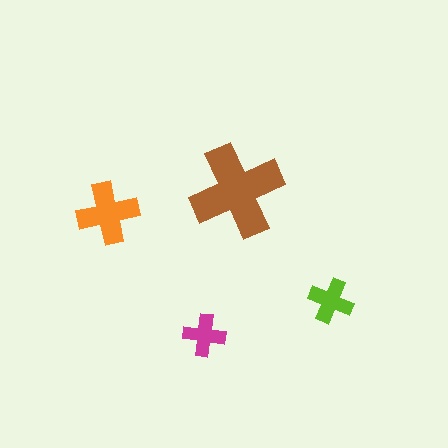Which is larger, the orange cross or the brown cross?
The brown one.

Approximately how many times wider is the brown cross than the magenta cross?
About 2 times wider.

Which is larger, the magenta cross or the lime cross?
The lime one.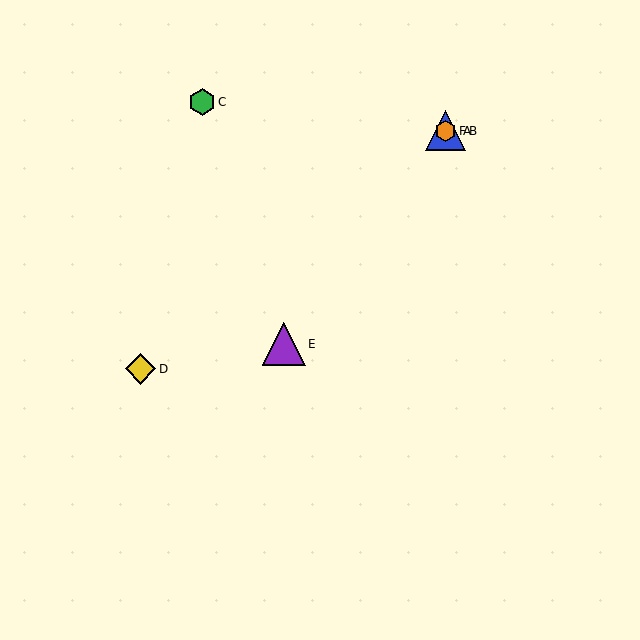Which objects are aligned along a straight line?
Objects A, B, D, F are aligned along a straight line.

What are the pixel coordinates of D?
Object D is at (141, 369).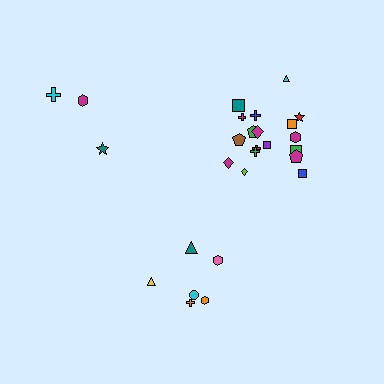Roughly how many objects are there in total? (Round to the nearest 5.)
Roughly 25 objects in total.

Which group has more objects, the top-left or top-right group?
The top-right group.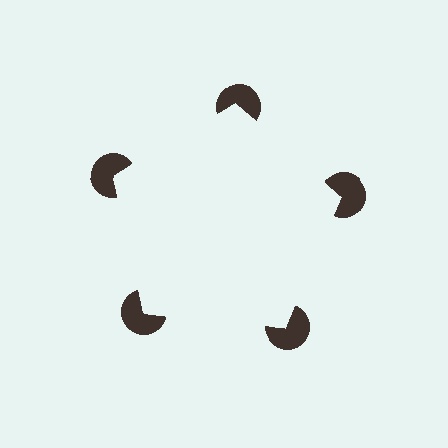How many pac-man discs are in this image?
There are 5 — one at each vertex of the illusory pentagon.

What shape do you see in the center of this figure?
An illusory pentagon — its edges are inferred from the aligned wedge cuts in the pac-man discs, not physically drawn.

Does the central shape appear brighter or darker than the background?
It typically appears slightly brighter than the background, even though no actual brightness change is drawn.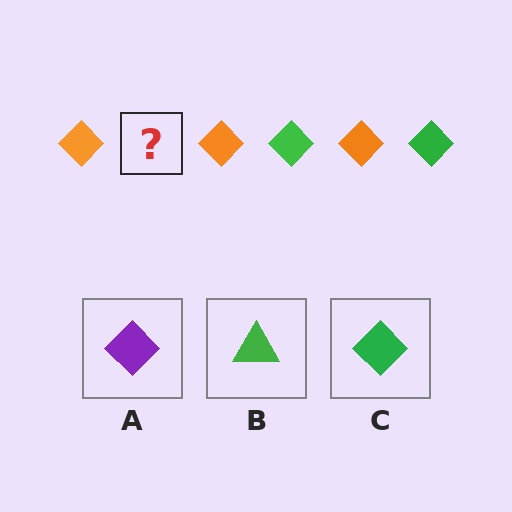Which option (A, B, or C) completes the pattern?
C.